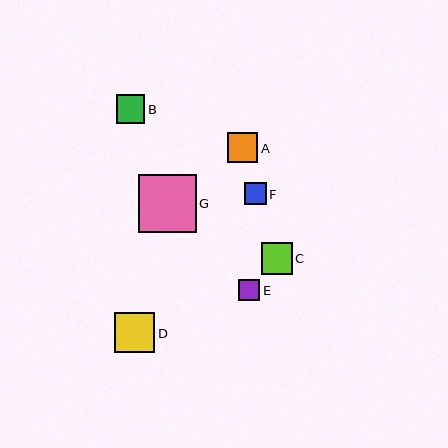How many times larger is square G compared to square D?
Square G is approximately 1.4 times the size of square D.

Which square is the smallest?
Square E is the smallest with a size of approximately 22 pixels.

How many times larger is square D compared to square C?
Square D is approximately 1.3 times the size of square C.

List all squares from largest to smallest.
From largest to smallest: G, D, C, A, B, F, E.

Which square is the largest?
Square G is the largest with a size of approximately 58 pixels.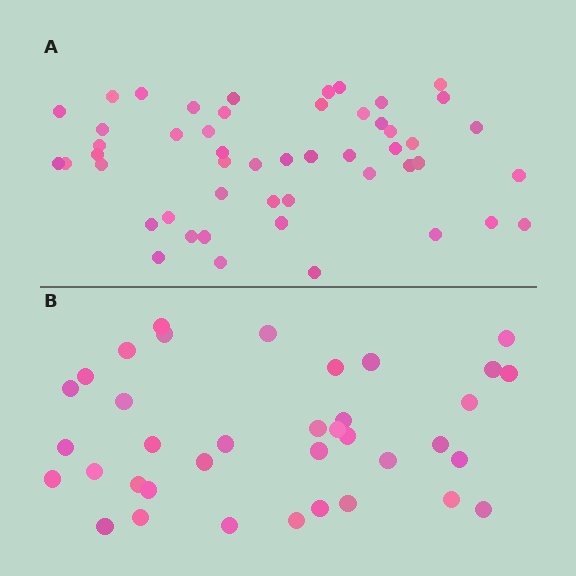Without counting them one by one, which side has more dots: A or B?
Region A (the top region) has more dots.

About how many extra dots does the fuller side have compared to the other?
Region A has approximately 15 more dots than region B.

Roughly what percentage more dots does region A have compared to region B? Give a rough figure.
About 35% more.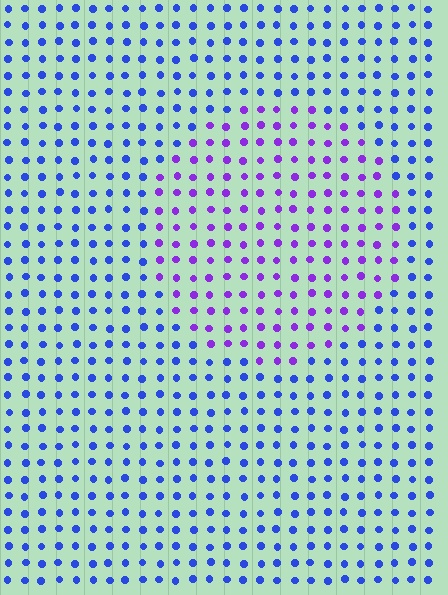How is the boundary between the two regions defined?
The boundary is defined purely by a slight shift in hue (about 44 degrees). Spacing, size, and orientation are identical on both sides.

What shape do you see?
I see a circle.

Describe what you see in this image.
The image is filled with small blue elements in a uniform arrangement. A circle-shaped region is visible where the elements are tinted to a slightly different hue, forming a subtle color boundary.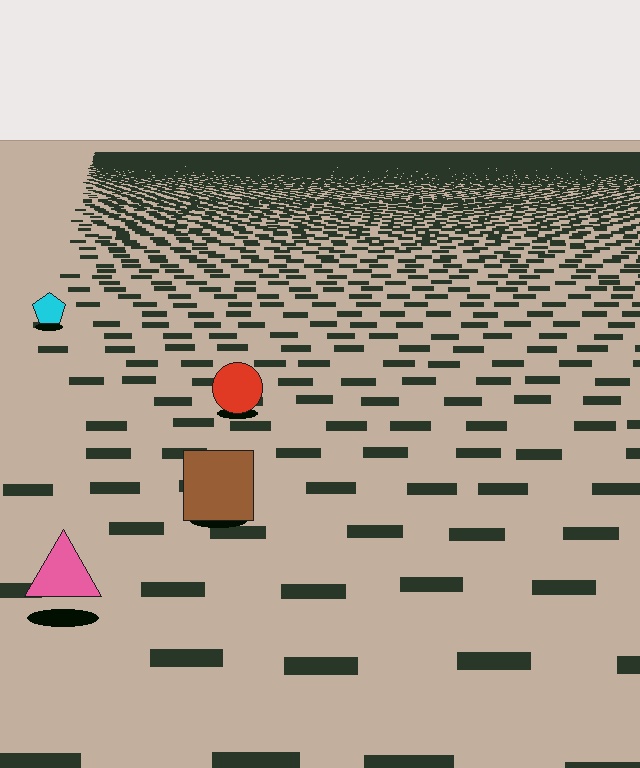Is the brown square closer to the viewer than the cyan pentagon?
Yes. The brown square is closer — you can tell from the texture gradient: the ground texture is coarser near it.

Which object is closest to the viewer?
The pink triangle is closest. The texture marks near it are larger and more spread out.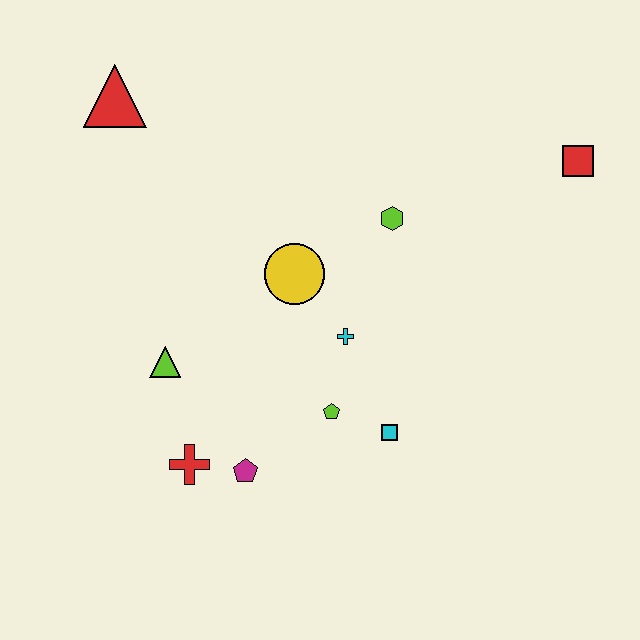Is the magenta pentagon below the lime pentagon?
Yes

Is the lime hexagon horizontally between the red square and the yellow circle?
Yes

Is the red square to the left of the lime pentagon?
No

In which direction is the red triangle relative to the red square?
The red triangle is to the left of the red square.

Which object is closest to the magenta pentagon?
The red cross is closest to the magenta pentagon.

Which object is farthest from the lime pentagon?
The red triangle is farthest from the lime pentagon.